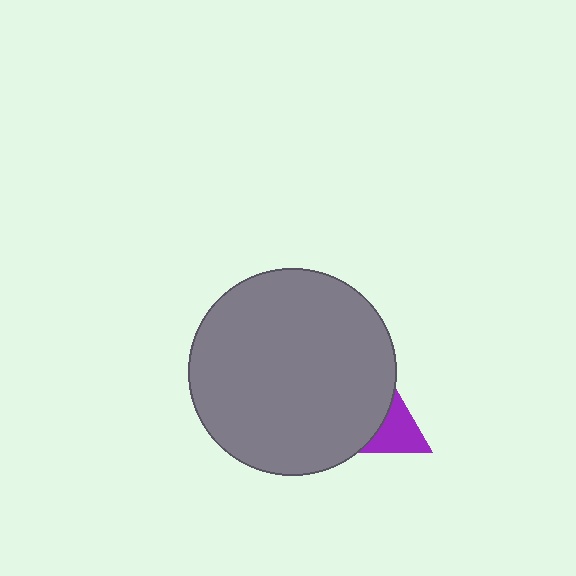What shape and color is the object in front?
The object in front is a gray circle.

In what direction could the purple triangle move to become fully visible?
The purple triangle could move right. That would shift it out from behind the gray circle entirely.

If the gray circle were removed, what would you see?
You would see the complete purple triangle.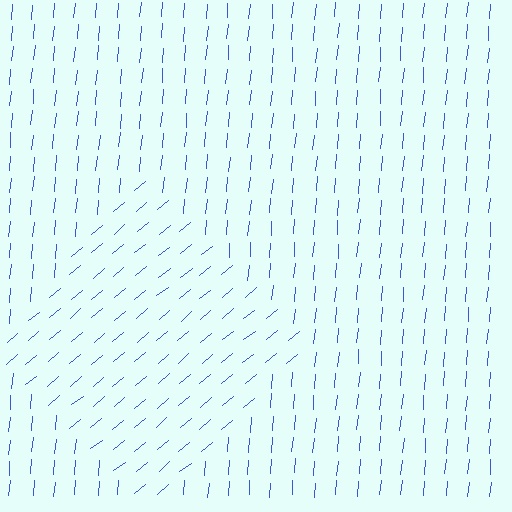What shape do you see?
I see a diamond.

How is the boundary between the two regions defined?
The boundary is defined purely by a change in line orientation (approximately 45 degrees difference). All lines are the same color and thickness.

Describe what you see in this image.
The image is filled with small blue line segments. A diamond region in the image has lines oriented differently from the surrounding lines, creating a visible texture boundary.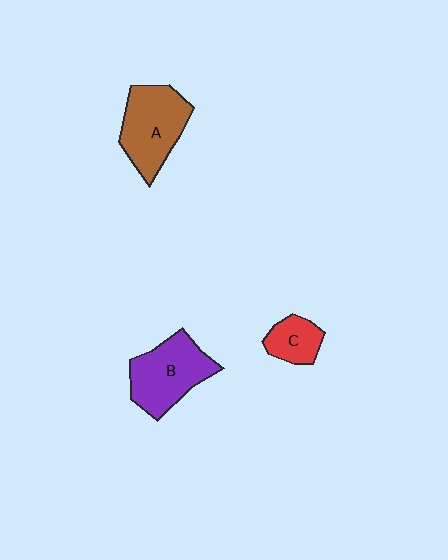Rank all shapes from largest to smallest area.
From largest to smallest: A (brown), B (purple), C (red).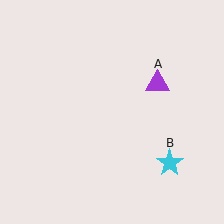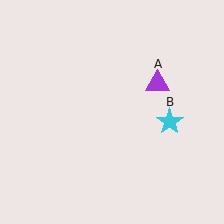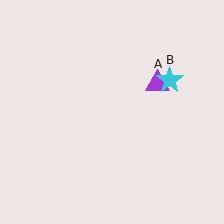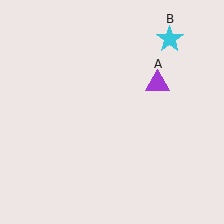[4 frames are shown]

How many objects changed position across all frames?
1 object changed position: cyan star (object B).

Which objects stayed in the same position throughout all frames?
Purple triangle (object A) remained stationary.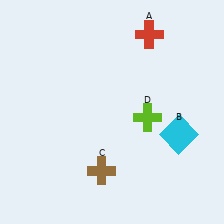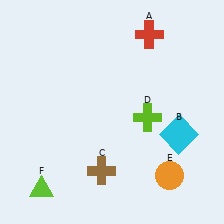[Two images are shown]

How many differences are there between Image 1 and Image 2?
There are 2 differences between the two images.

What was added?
An orange circle (E), a lime triangle (F) were added in Image 2.